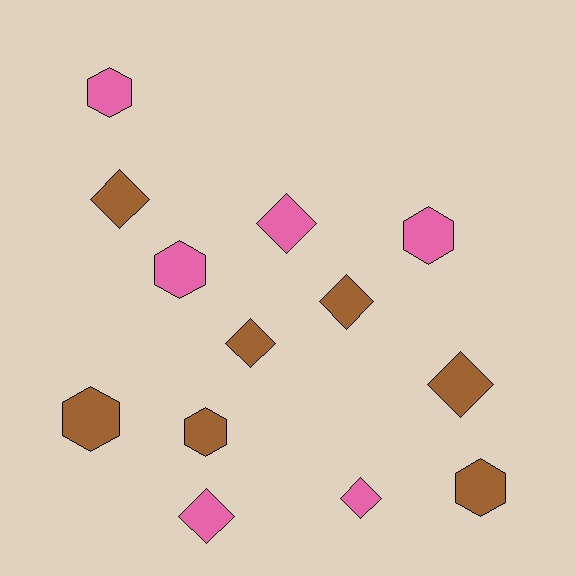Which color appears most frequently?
Brown, with 7 objects.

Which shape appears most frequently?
Diamond, with 7 objects.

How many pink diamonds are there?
There are 3 pink diamonds.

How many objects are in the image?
There are 13 objects.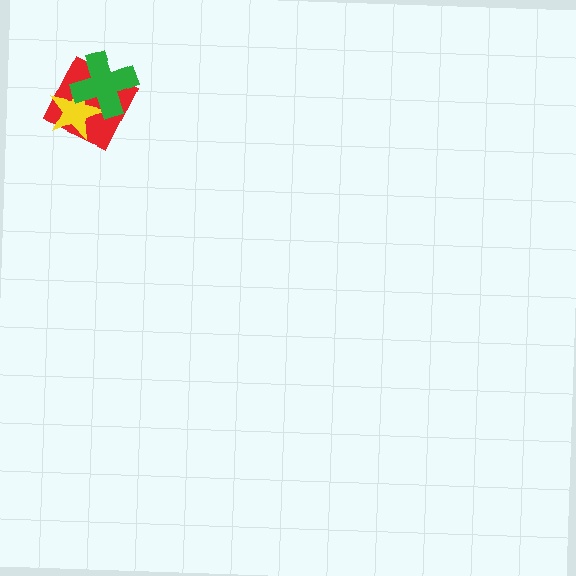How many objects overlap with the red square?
2 objects overlap with the red square.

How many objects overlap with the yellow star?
2 objects overlap with the yellow star.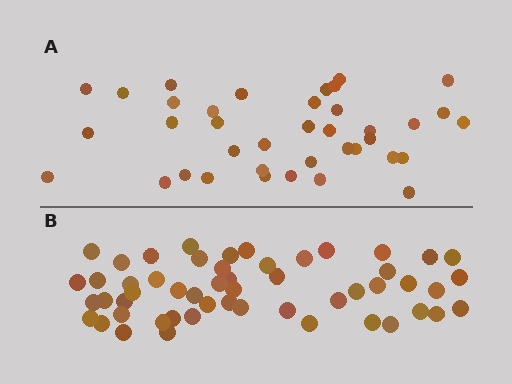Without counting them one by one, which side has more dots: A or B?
Region B (the bottom region) has more dots.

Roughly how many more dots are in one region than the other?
Region B has approximately 15 more dots than region A.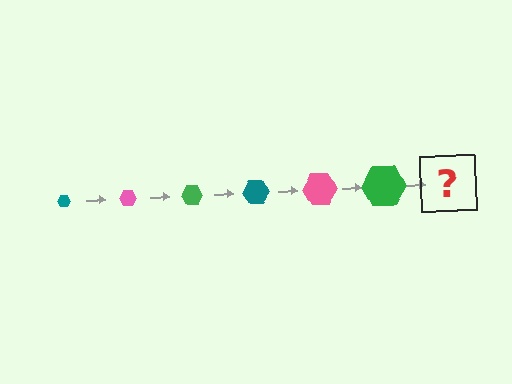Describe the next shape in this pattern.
It should be a teal hexagon, larger than the previous one.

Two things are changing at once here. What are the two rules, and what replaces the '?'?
The two rules are that the hexagon grows larger each step and the color cycles through teal, pink, and green. The '?' should be a teal hexagon, larger than the previous one.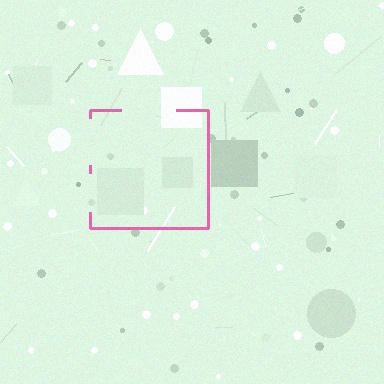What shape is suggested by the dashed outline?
The dashed outline suggests a square.